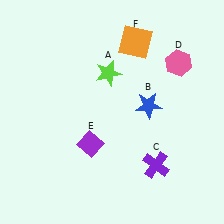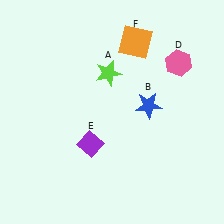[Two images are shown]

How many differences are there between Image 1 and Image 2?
There is 1 difference between the two images.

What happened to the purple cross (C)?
The purple cross (C) was removed in Image 2. It was in the bottom-right area of Image 1.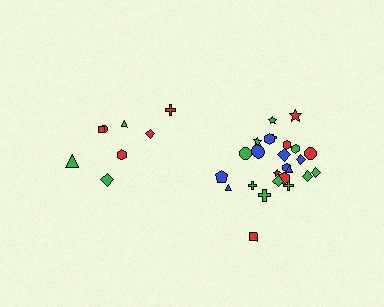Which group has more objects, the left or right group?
The right group.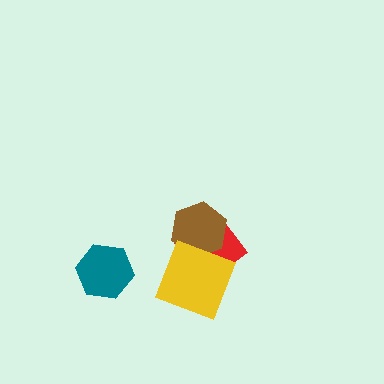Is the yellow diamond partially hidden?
No, no other shape covers it.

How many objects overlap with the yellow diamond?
2 objects overlap with the yellow diamond.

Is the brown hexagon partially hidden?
Yes, it is partially covered by another shape.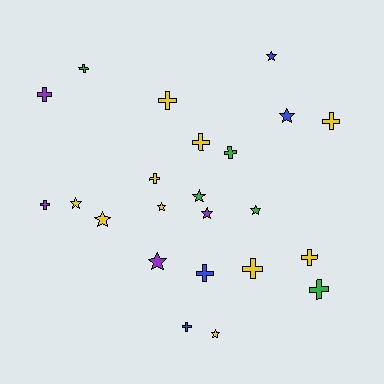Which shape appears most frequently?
Cross, with 13 objects.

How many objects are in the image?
There are 23 objects.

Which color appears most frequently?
Yellow, with 10 objects.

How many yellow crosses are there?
There are 6 yellow crosses.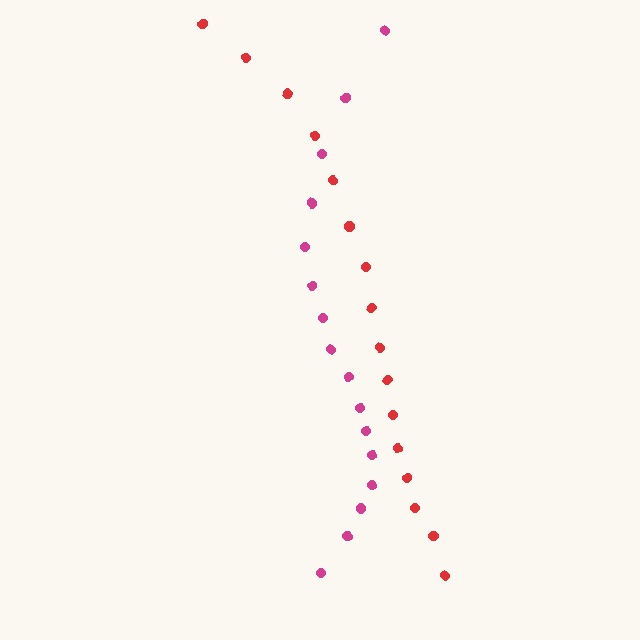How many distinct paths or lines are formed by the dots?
There are 2 distinct paths.